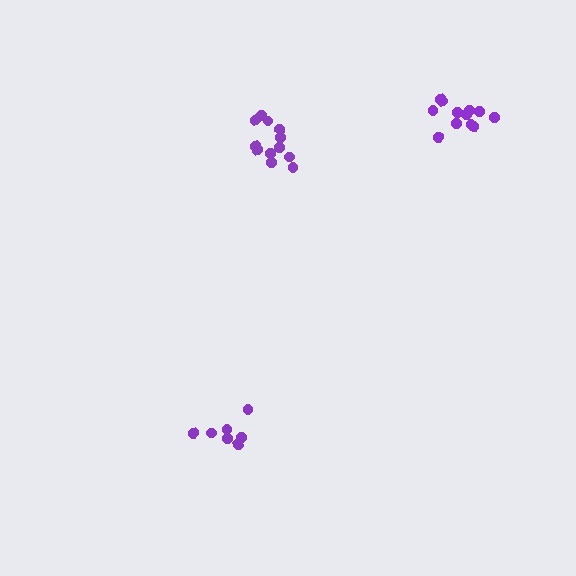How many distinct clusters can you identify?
There are 3 distinct clusters.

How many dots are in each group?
Group 1: 12 dots, Group 2: 7 dots, Group 3: 12 dots (31 total).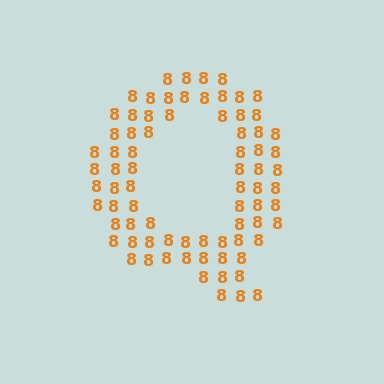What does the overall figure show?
The overall figure shows the letter Q.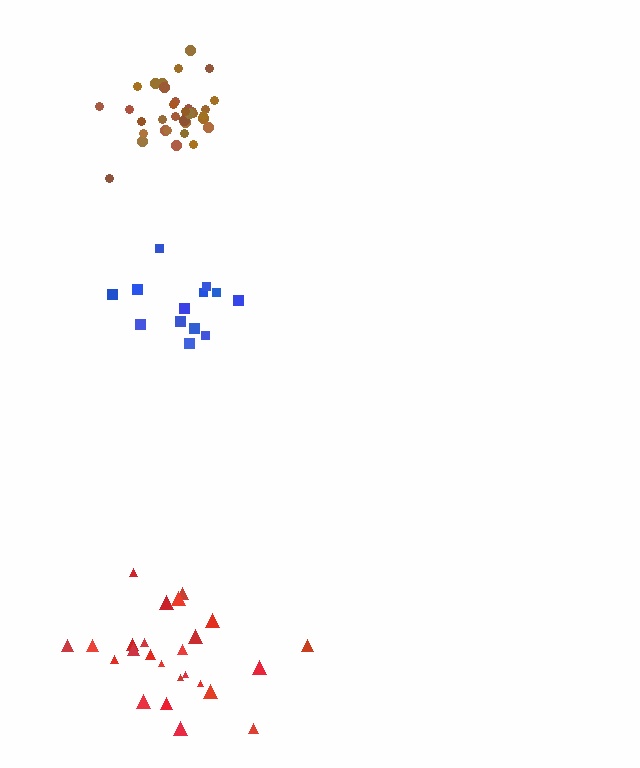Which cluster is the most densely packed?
Brown.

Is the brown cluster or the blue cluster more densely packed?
Brown.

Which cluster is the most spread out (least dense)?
Red.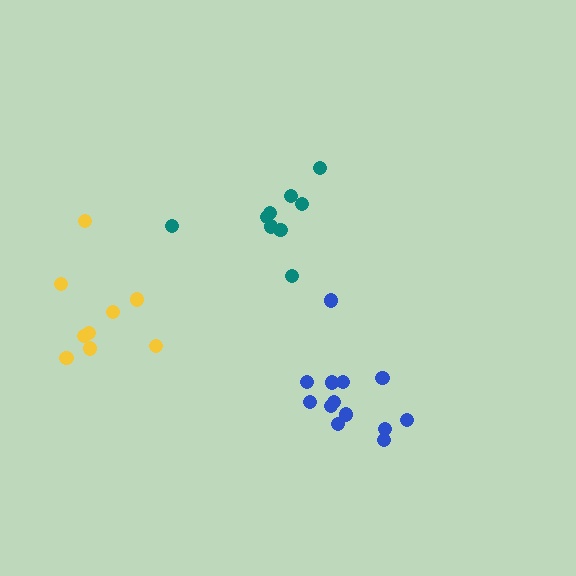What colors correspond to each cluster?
The clusters are colored: teal, blue, yellow.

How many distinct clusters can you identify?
There are 3 distinct clusters.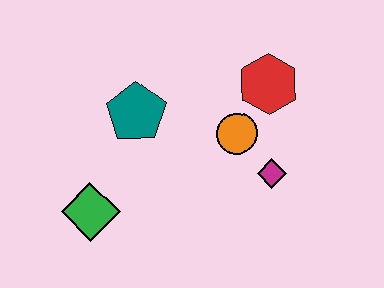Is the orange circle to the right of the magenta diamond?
No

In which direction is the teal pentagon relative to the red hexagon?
The teal pentagon is to the left of the red hexagon.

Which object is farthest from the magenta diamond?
The green diamond is farthest from the magenta diamond.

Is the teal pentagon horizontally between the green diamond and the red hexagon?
Yes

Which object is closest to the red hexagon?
The orange circle is closest to the red hexagon.